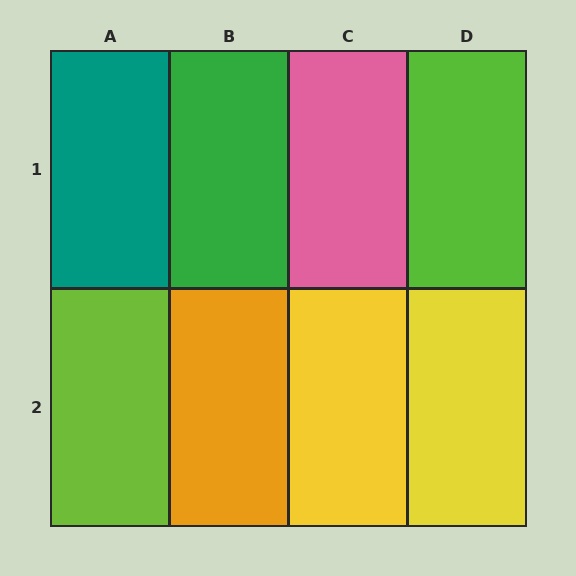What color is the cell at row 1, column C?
Pink.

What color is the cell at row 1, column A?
Teal.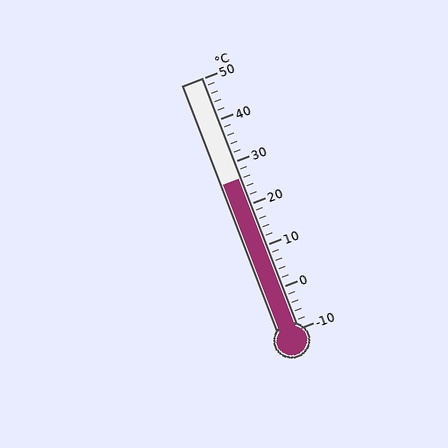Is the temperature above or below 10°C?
The temperature is above 10°C.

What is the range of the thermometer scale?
The thermometer scale ranges from -10°C to 50°C.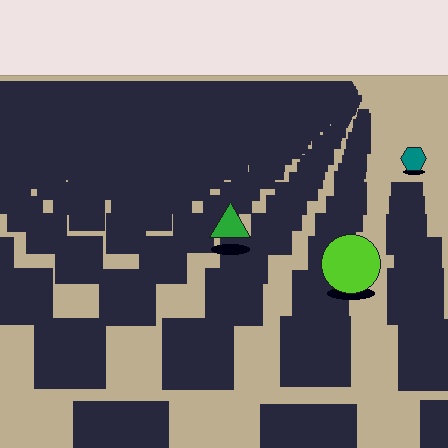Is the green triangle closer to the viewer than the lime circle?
No. The lime circle is closer — you can tell from the texture gradient: the ground texture is coarser near it.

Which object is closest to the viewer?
The lime circle is closest. The texture marks near it are larger and more spread out.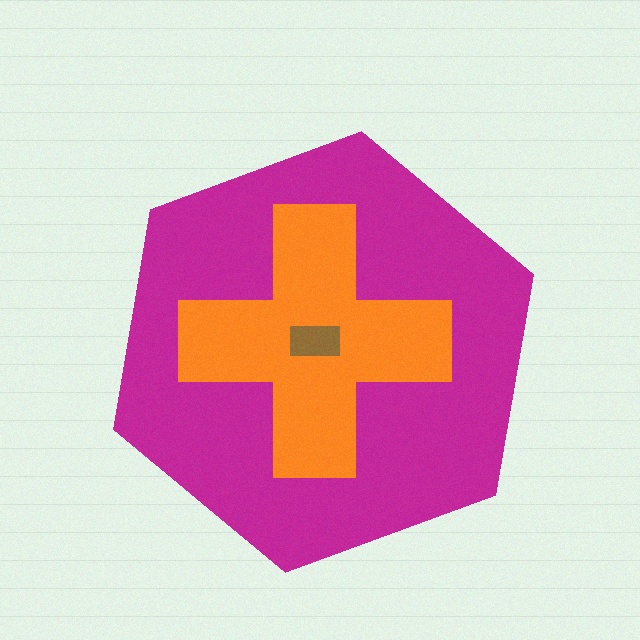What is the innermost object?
The brown rectangle.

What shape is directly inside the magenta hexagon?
The orange cross.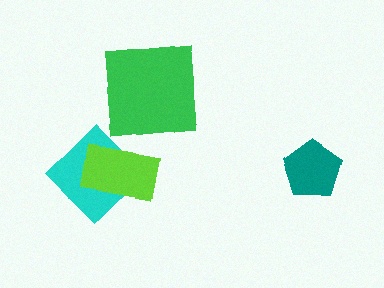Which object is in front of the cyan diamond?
The lime rectangle is in front of the cyan diamond.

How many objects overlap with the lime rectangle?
1 object overlaps with the lime rectangle.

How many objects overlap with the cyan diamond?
1 object overlaps with the cyan diamond.